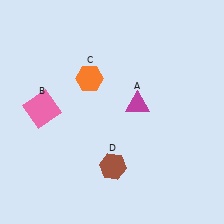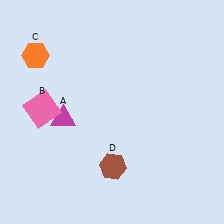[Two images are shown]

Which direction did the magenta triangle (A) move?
The magenta triangle (A) moved left.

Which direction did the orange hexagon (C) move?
The orange hexagon (C) moved left.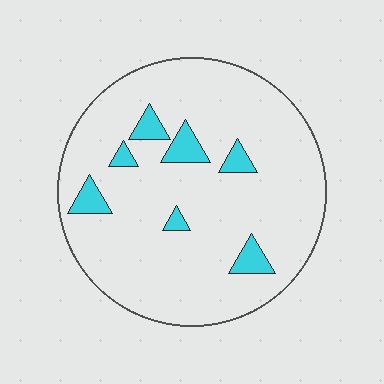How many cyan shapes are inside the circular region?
7.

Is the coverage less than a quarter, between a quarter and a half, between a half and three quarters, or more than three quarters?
Less than a quarter.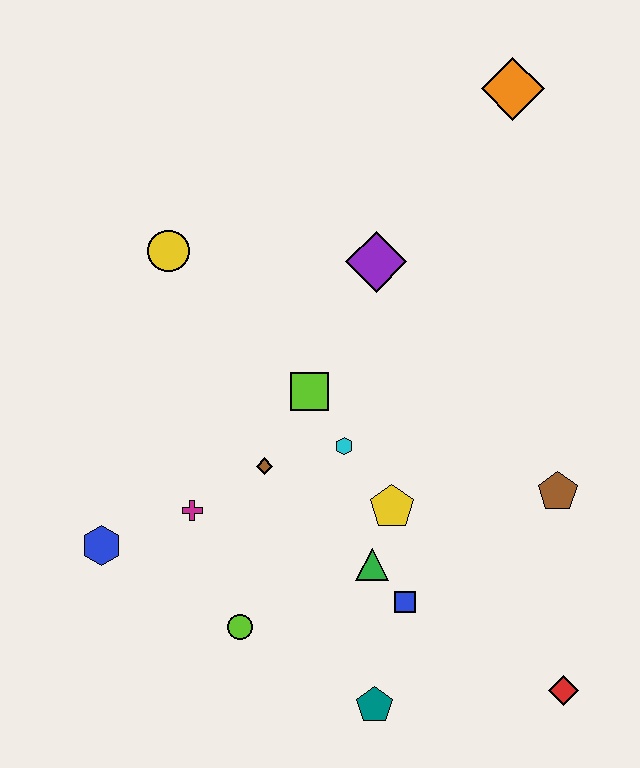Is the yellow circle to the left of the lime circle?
Yes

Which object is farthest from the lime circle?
The orange diamond is farthest from the lime circle.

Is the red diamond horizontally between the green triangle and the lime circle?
No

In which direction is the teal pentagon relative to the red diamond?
The teal pentagon is to the left of the red diamond.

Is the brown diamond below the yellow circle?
Yes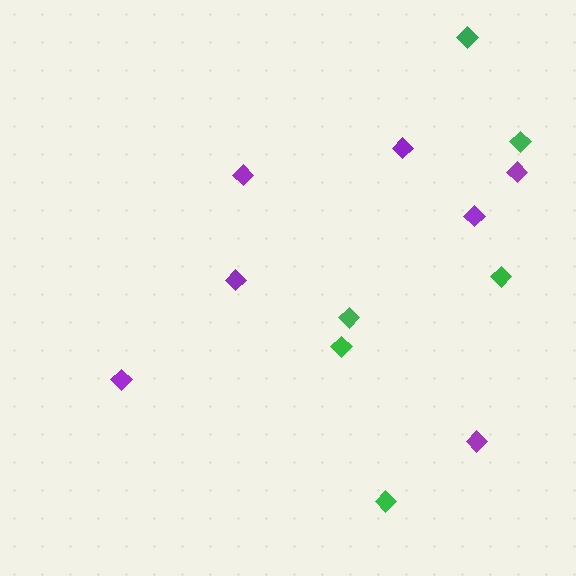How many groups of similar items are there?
There are 2 groups: one group of green diamonds (6) and one group of purple diamonds (7).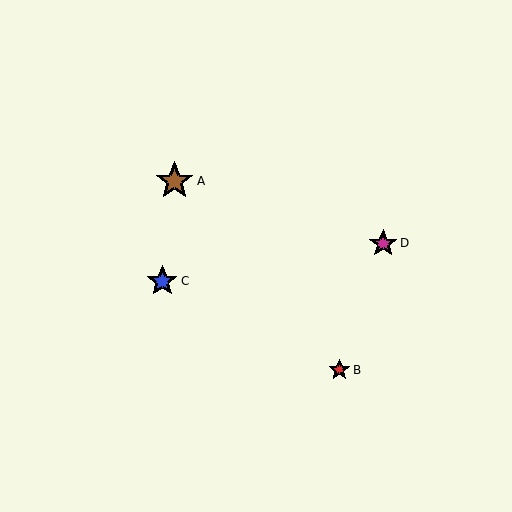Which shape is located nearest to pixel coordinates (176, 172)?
The brown star (labeled A) at (175, 181) is nearest to that location.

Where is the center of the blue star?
The center of the blue star is at (162, 281).